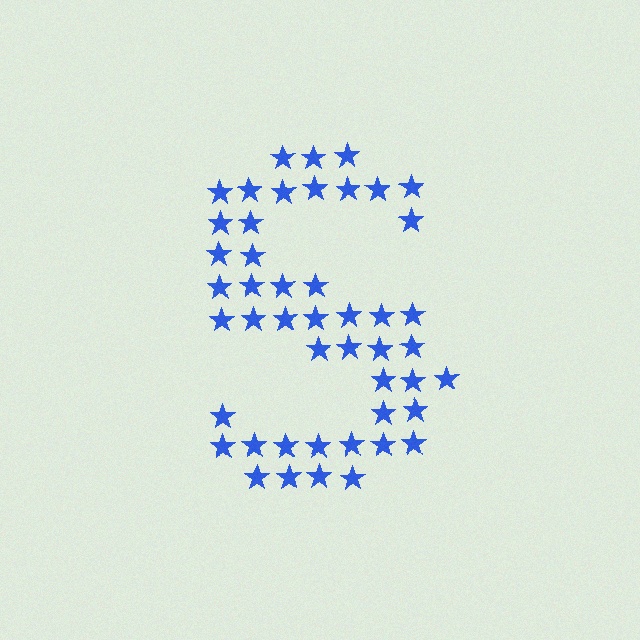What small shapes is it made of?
It is made of small stars.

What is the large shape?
The large shape is the letter S.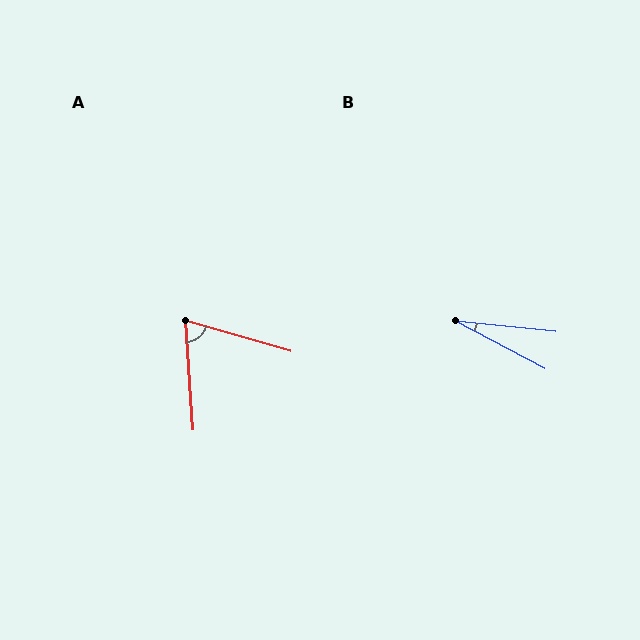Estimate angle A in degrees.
Approximately 70 degrees.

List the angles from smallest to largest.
B (22°), A (70°).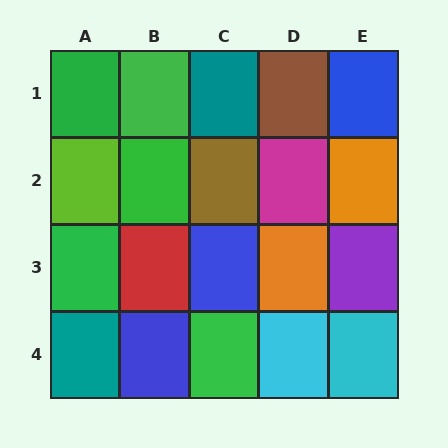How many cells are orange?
2 cells are orange.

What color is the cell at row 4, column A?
Teal.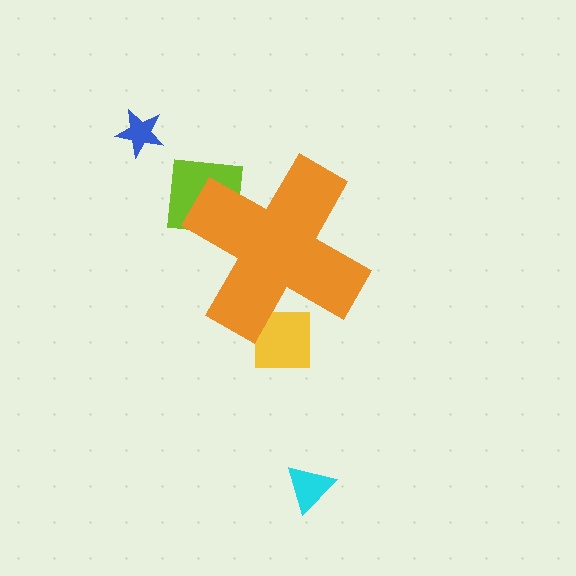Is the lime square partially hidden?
Yes, the lime square is partially hidden behind the orange cross.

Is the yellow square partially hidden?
Yes, the yellow square is partially hidden behind the orange cross.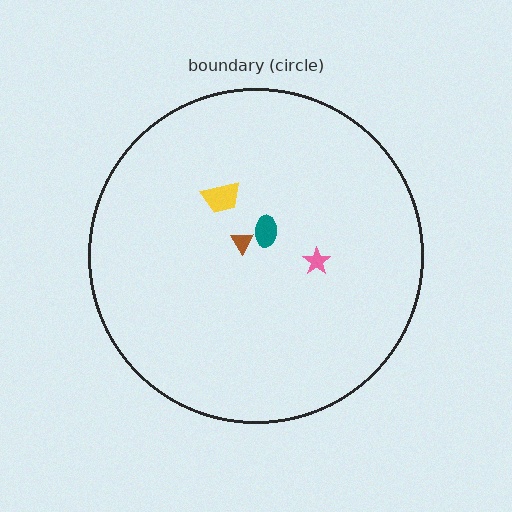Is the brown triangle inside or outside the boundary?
Inside.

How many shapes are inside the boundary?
4 inside, 0 outside.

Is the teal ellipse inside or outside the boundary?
Inside.